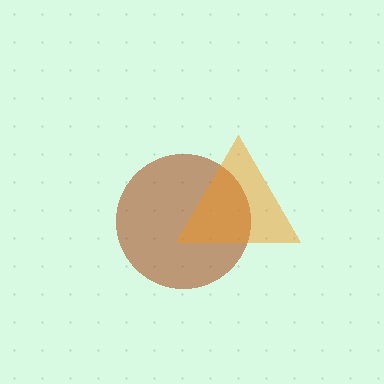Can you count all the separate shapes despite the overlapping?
Yes, there are 2 separate shapes.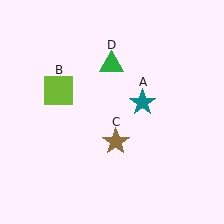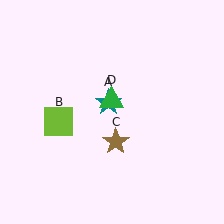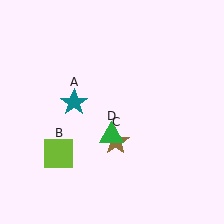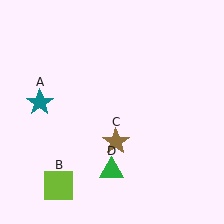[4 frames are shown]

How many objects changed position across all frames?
3 objects changed position: teal star (object A), lime square (object B), green triangle (object D).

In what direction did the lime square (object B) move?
The lime square (object B) moved down.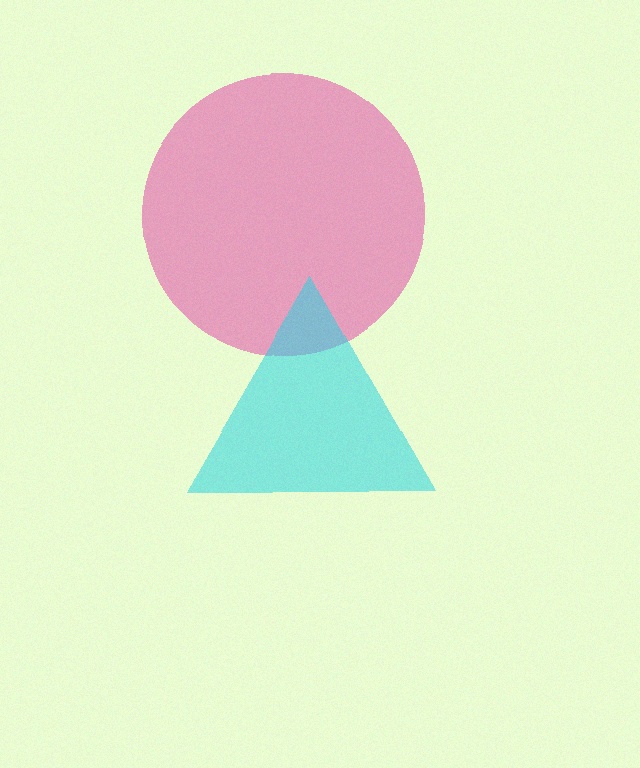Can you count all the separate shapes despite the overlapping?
Yes, there are 2 separate shapes.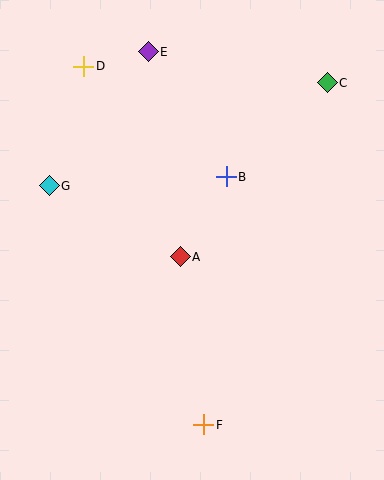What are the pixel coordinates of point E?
Point E is at (148, 52).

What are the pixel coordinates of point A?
Point A is at (180, 257).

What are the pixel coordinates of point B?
Point B is at (226, 177).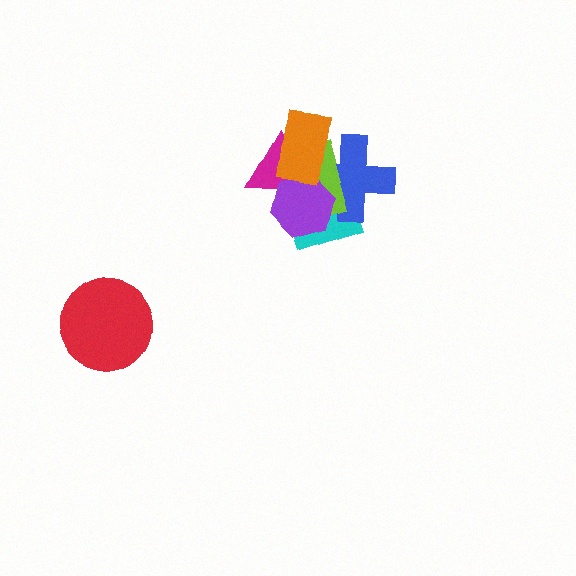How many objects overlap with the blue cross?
5 objects overlap with the blue cross.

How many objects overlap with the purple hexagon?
5 objects overlap with the purple hexagon.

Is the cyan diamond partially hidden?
Yes, it is partially covered by another shape.